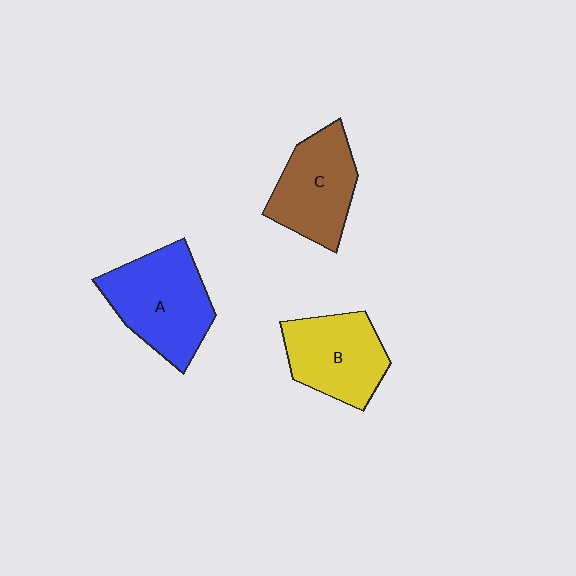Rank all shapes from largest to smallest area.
From largest to smallest: A (blue), C (brown), B (yellow).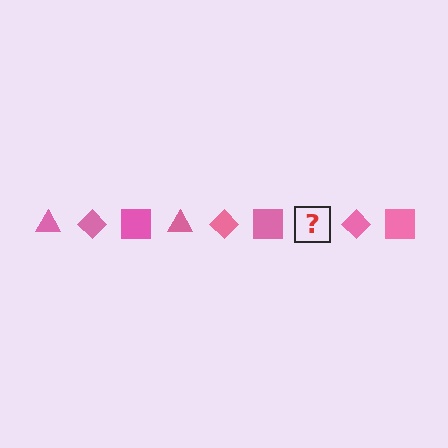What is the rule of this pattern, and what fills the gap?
The rule is that the pattern cycles through triangle, diamond, square shapes in pink. The gap should be filled with a pink triangle.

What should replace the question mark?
The question mark should be replaced with a pink triangle.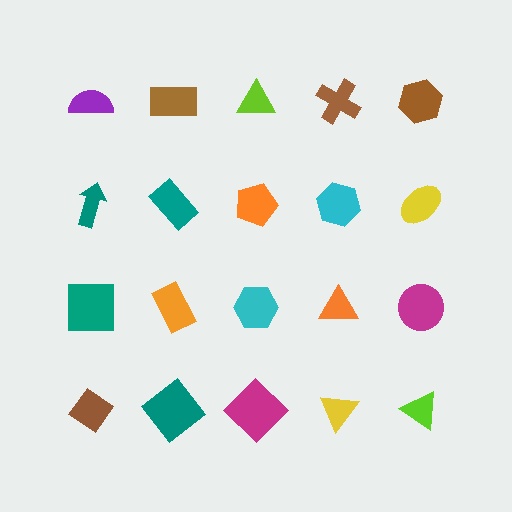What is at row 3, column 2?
An orange rectangle.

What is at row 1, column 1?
A purple semicircle.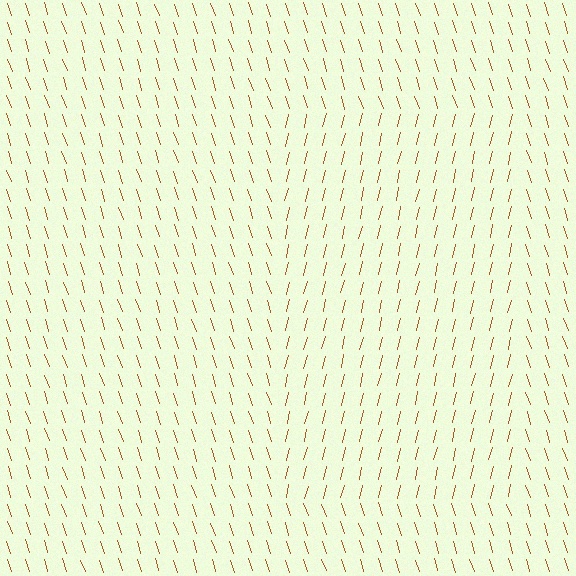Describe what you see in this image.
The image is filled with small brown line segments. A rectangle region in the image has lines oriented differently from the surrounding lines, creating a visible texture boundary.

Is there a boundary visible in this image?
Yes, there is a texture boundary formed by a change in line orientation.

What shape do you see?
I see a rectangle.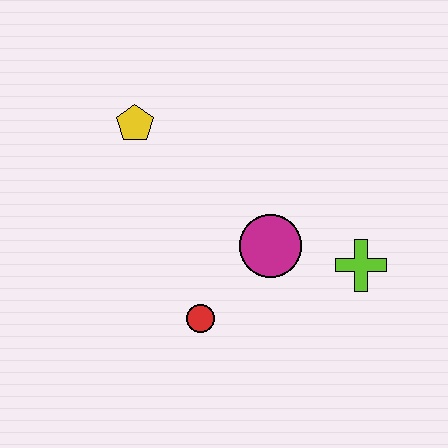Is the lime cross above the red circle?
Yes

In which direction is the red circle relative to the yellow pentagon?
The red circle is below the yellow pentagon.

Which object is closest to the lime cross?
The magenta circle is closest to the lime cross.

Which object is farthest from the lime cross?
The yellow pentagon is farthest from the lime cross.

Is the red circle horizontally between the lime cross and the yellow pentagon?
Yes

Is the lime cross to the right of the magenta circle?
Yes